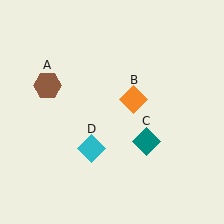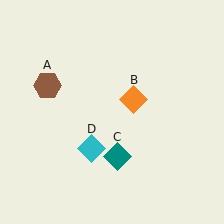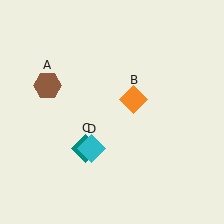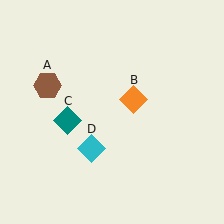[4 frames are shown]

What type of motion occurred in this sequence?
The teal diamond (object C) rotated clockwise around the center of the scene.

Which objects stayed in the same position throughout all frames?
Brown hexagon (object A) and orange diamond (object B) and cyan diamond (object D) remained stationary.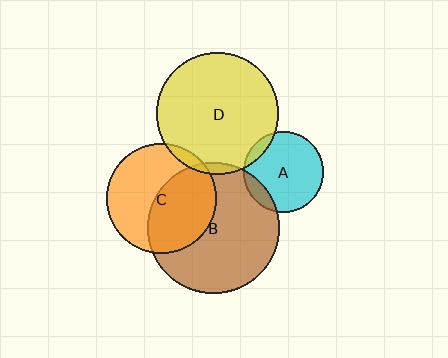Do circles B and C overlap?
Yes.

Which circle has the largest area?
Circle B (brown).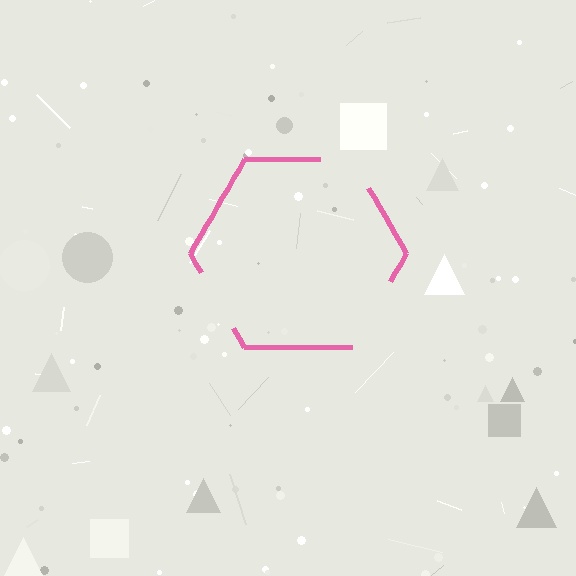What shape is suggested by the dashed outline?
The dashed outline suggests a hexagon.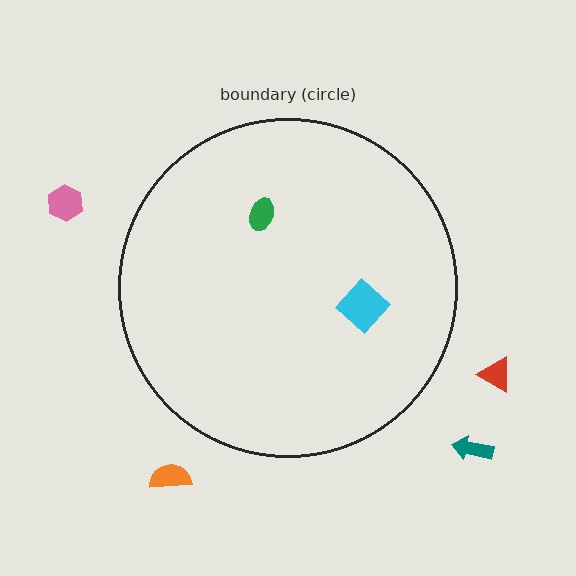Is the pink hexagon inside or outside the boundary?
Outside.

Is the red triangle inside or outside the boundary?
Outside.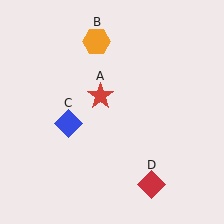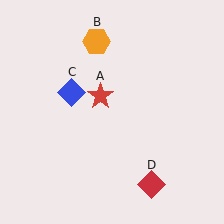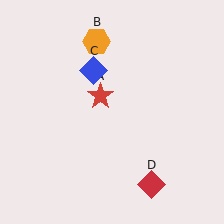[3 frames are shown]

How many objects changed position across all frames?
1 object changed position: blue diamond (object C).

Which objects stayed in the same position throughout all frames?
Red star (object A) and orange hexagon (object B) and red diamond (object D) remained stationary.